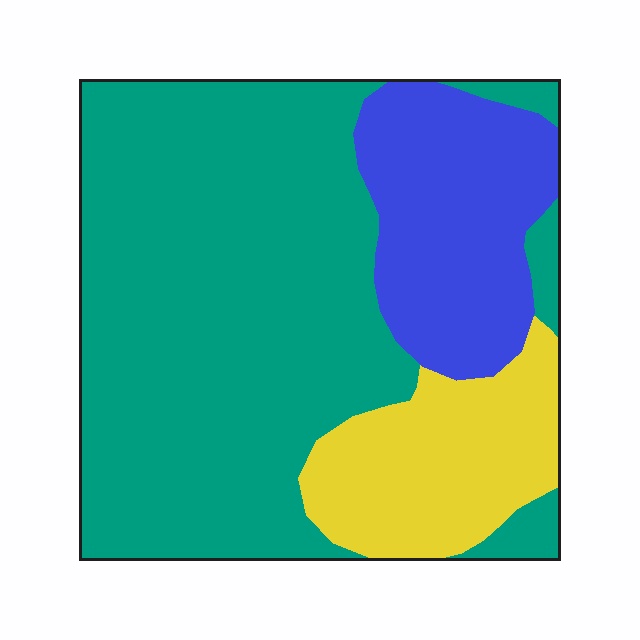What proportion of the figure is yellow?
Yellow takes up about one sixth (1/6) of the figure.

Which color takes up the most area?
Teal, at roughly 65%.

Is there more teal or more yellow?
Teal.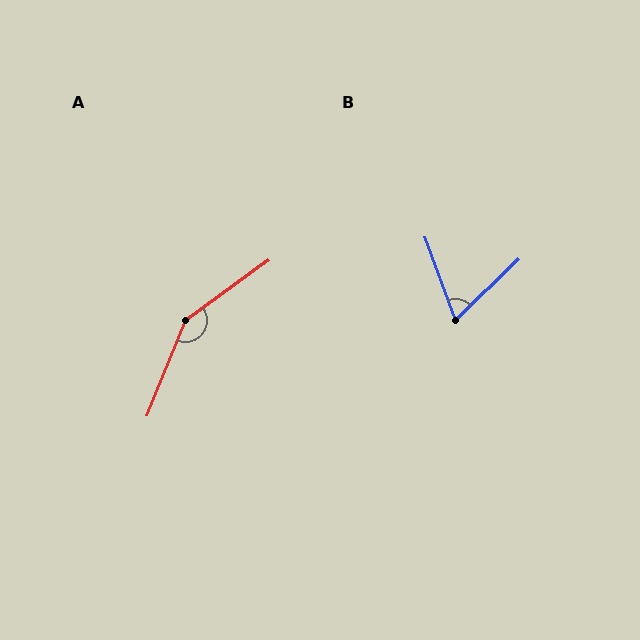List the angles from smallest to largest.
B (66°), A (148°).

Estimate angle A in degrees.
Approximately 148 degrees.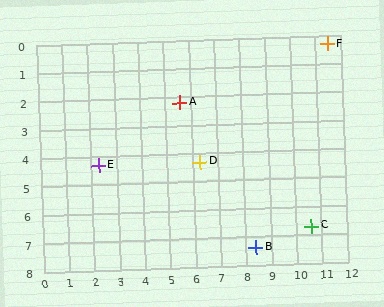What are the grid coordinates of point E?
Point E is at approximately (2.3, 4.3).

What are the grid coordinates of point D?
Point D is at approximately (6.3, 4.3).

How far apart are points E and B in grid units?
Points E and B are about 6.8 grid units apart.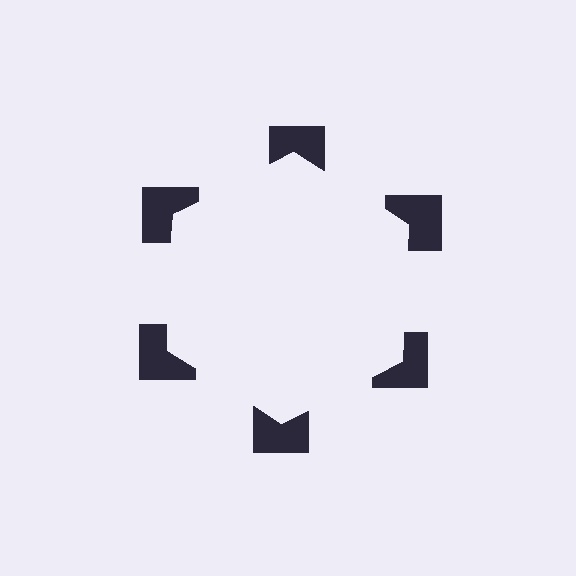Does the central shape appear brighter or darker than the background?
It typically appears slightly brighter than the background, even though no actual brightness change is drawn.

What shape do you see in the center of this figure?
An illusory hexagon — its edges are inferred from the aligned wedge cuts in the notched squares, not physically drawn.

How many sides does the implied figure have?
6 sides.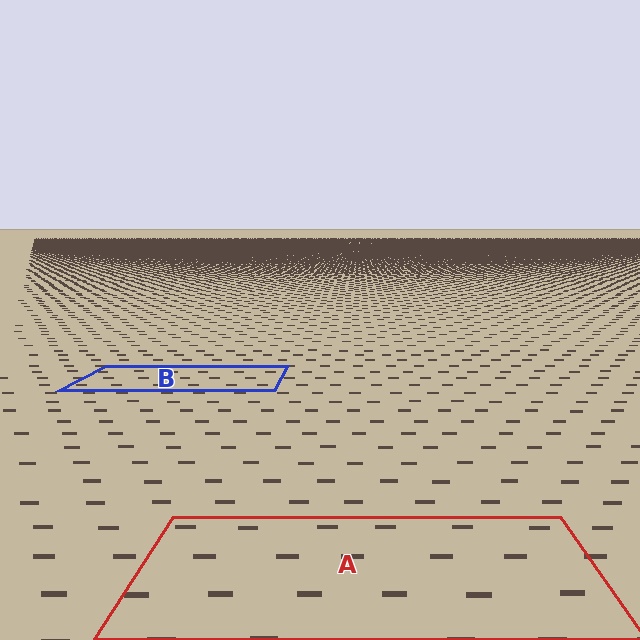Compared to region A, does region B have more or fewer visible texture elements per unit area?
Region B has more texture elements per unit area — they are packed more densely because it is farther away.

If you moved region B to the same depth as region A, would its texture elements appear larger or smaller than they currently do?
They would appear larger. At a closer depth, the same texture elements are projected at a bigger on-screen size.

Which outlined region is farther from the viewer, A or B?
Region B is farther from the viewer — the texture elements inside it appear smaller and more densely packed.